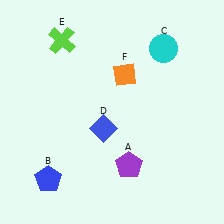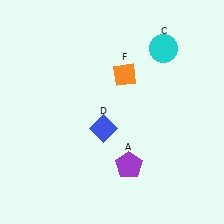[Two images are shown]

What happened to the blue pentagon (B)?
The blue pentagon (B) was removed in Image 2. It was in the bottom-left area of Image 1.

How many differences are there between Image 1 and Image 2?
There are 2 differences between the two images.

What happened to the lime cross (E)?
The lime cross (E) was removed in Image 2. It was in the top-left area of Image 1.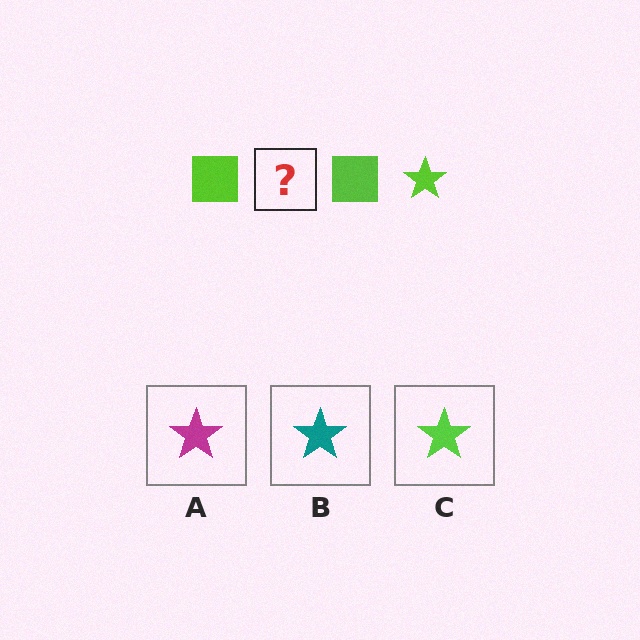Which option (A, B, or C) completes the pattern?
C.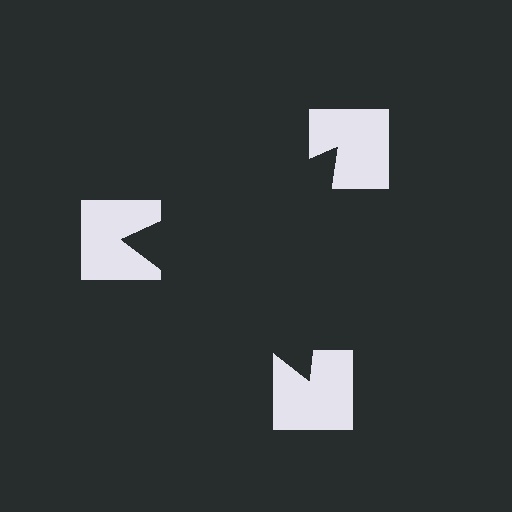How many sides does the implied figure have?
3 sides.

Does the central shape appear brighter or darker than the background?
It typically appears slightly darker than the background, even though no actual brightness change is drawn.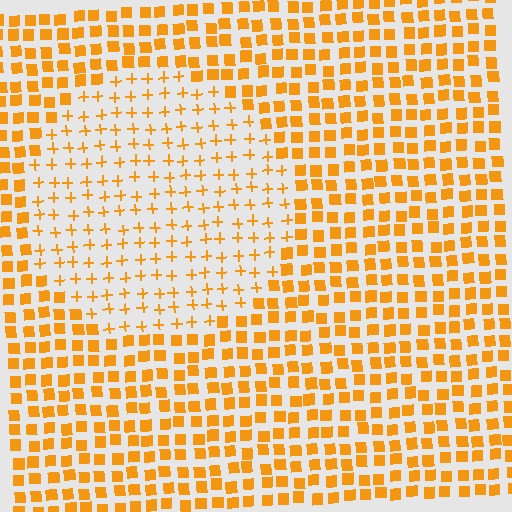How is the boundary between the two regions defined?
The boundary is defined by a change in element shape: plus signs inside vs. squares outside. All elements share the same color and spacing.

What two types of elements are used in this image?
The image uses plus signs inside the circle region and squares outside it.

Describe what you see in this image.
The image is filled with small orange elements arranged in a uniform grid. A circle-shaped region contains plus signs, while the surrounding area contains squares. The boundary is defined purely by the change in element shape.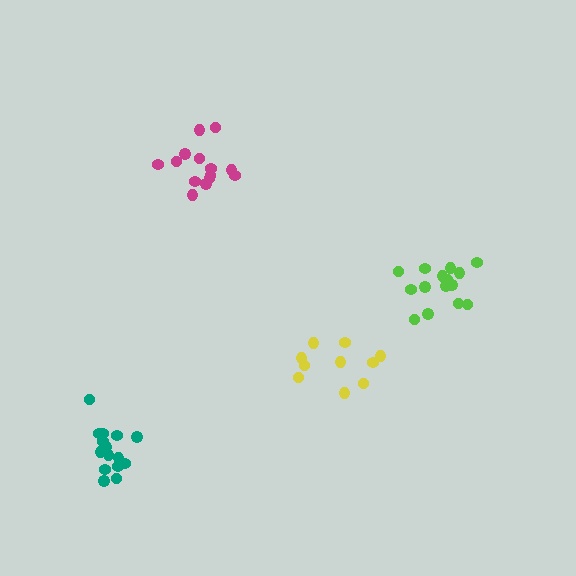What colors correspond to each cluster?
The clusters are colored: magenta, yellow, teal, lime.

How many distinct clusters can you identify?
There are 4 distinct clusters.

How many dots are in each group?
Group 1: 14 dots, Group 2: 10 dots, Group 3: 15 dots, Group 4: 16 dots (55 total).